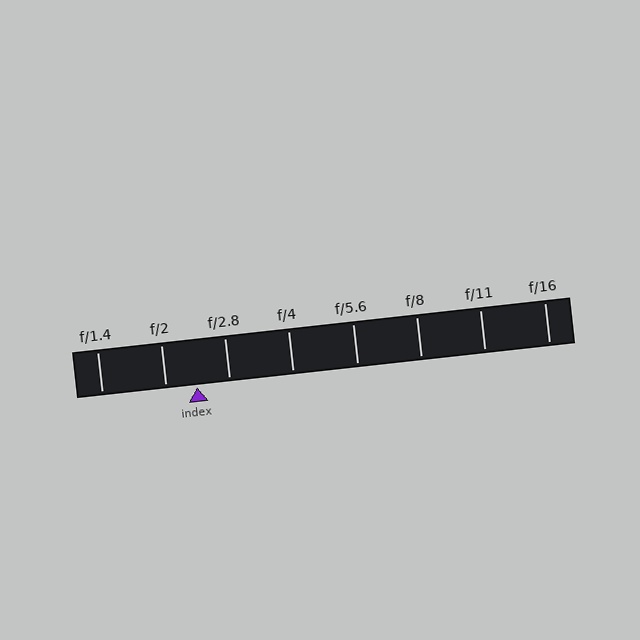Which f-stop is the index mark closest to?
The index mark is closest to f/2.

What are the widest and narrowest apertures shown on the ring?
The widest aperture shown is f/1.4 and the narrowest is f/16.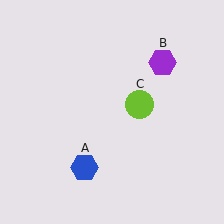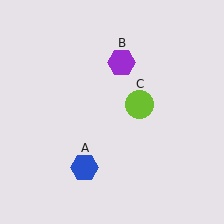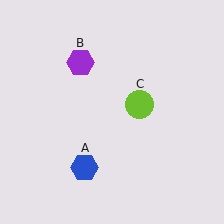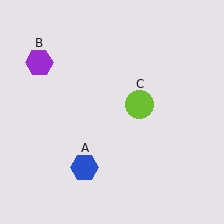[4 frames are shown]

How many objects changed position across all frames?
1 object changed position: purple hexagon (object B).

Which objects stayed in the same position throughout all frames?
Blue hexagon (object A) and lime circle (object C) remained stationary.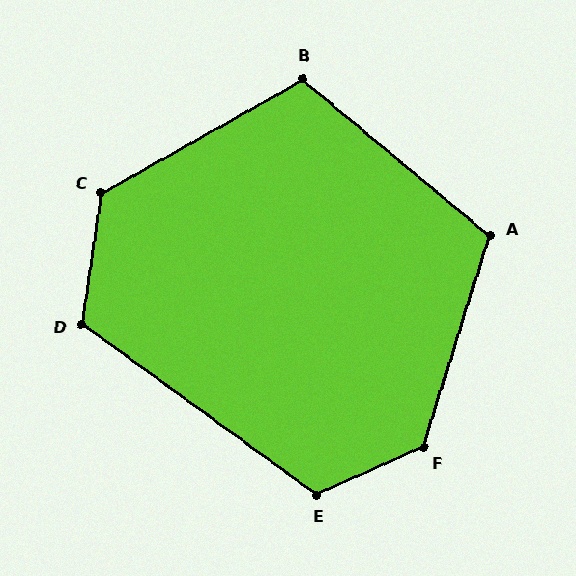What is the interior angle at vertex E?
Approximately 120 degrees (obtuse).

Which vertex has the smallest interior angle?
B, at approximately 111 degrees.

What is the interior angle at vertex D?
Approximately 118 degrees (obtuse).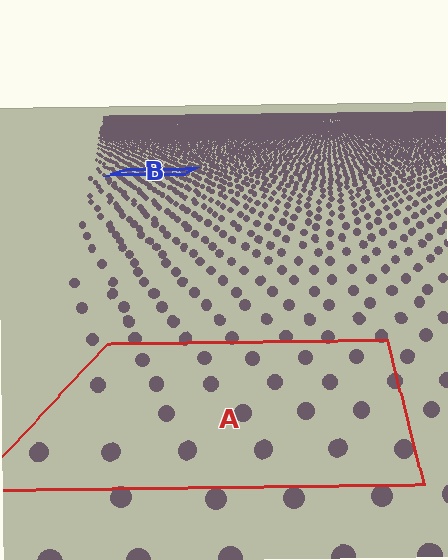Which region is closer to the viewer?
Region A is closer. The texture elements there are larger and more spread out.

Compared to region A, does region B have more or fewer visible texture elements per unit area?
Region B has more texture elements per unit area — they are packed more densely because it is farther away.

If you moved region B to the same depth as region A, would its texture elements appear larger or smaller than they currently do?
They would appear larger. At a closer depth, the same texture elements are projected at a bigger on-screen size.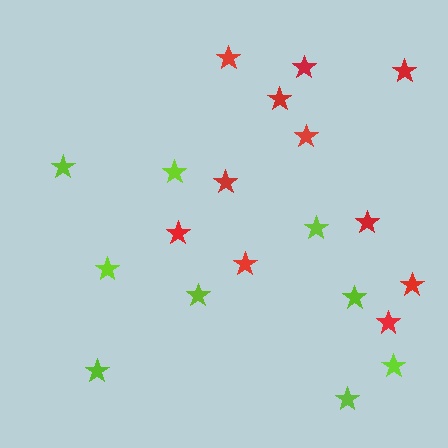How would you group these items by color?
There are 2 groups: one group of red stars (11) and one group of lime stars (9).